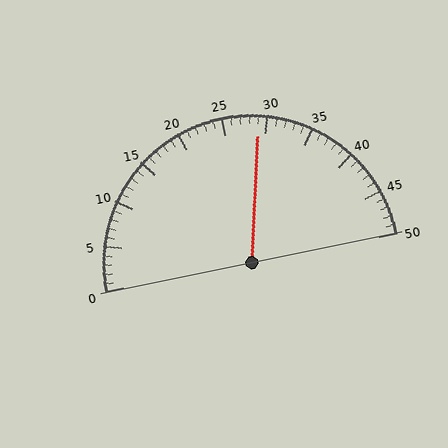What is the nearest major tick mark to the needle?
The nearest major tick mark is 30.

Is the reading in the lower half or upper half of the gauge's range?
The reading is in the upper half of the range (0 to 50).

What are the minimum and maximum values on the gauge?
The gauge ranges from 0 to 50.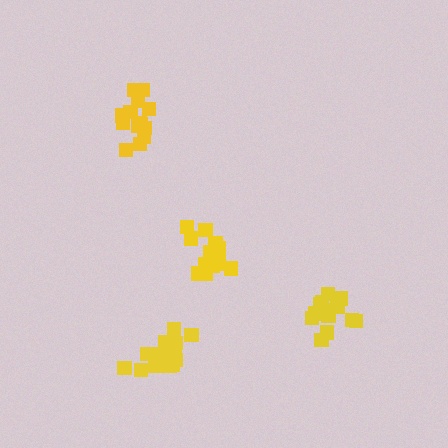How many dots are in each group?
Group 1: 14 dots, Group 2: 14 dots, Group 3: 15 dots, Group 4: 16 dots (59 total).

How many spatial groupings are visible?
There are 4 spatial groupings.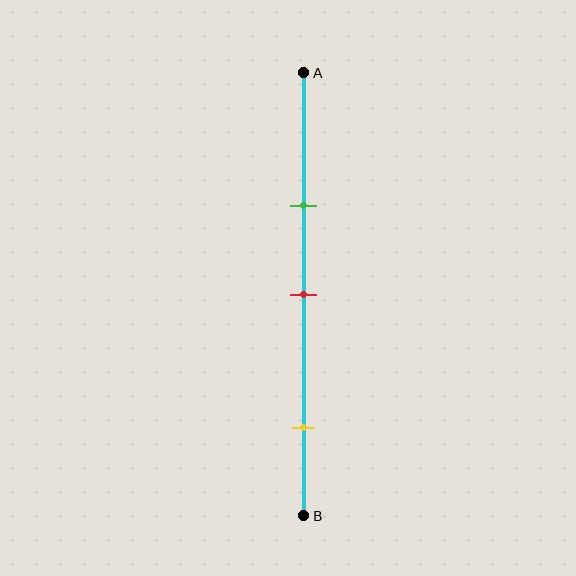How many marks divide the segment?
There are 3 marks dividing the segment.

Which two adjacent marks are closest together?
The green and red marks are the closest adjacent pair.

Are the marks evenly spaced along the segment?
No, the marks are not evenly spaced.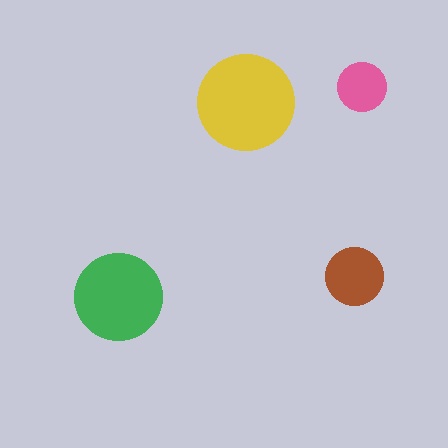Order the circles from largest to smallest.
the yellow one, the green one, the brown one, the pink one.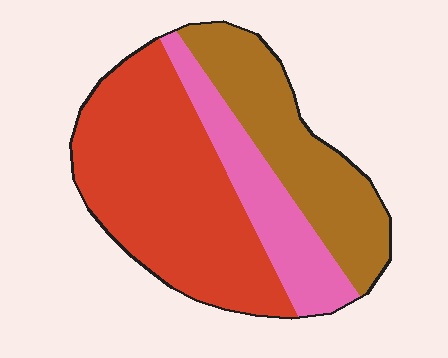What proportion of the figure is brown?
Brown takes up about one third (1/3) of the figure.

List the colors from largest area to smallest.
From largest to smallest: red, brown, pink.